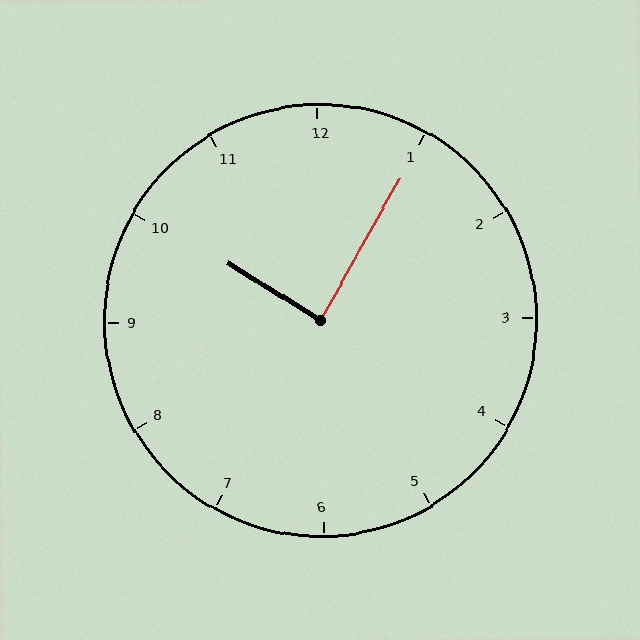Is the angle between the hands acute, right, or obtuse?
It is right.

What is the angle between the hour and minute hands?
Approximately 88 degrees.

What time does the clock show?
10:05.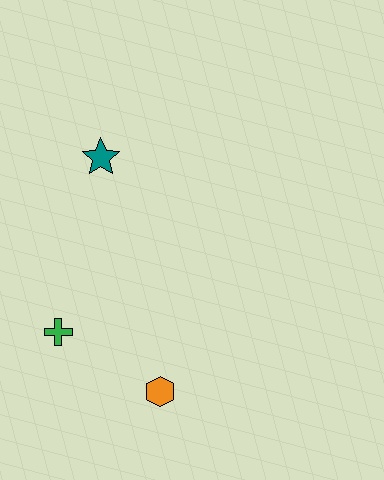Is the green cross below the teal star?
Yes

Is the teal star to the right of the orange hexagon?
No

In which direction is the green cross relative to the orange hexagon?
The green cross is to the left of the orange hexagon.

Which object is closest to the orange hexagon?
The green cross is closest to the orange hexagon.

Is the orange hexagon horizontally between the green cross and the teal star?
No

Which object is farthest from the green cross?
The teal star is farthest from the green cross.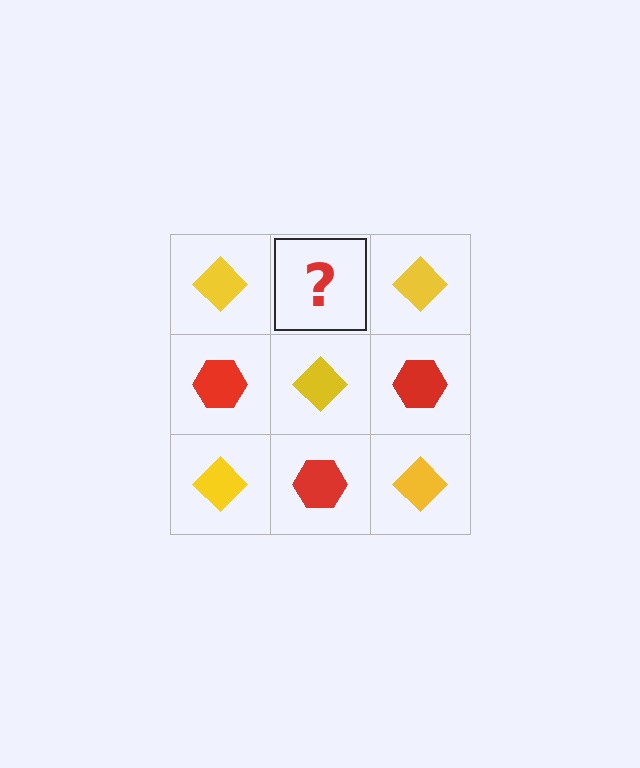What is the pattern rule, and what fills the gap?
The rule is that it alternates yellow diamond and red hexagon in a checkerboard pattern. The gap should be filled with a red hexagon.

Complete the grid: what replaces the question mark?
The question mark should be replaced with a red hexagon.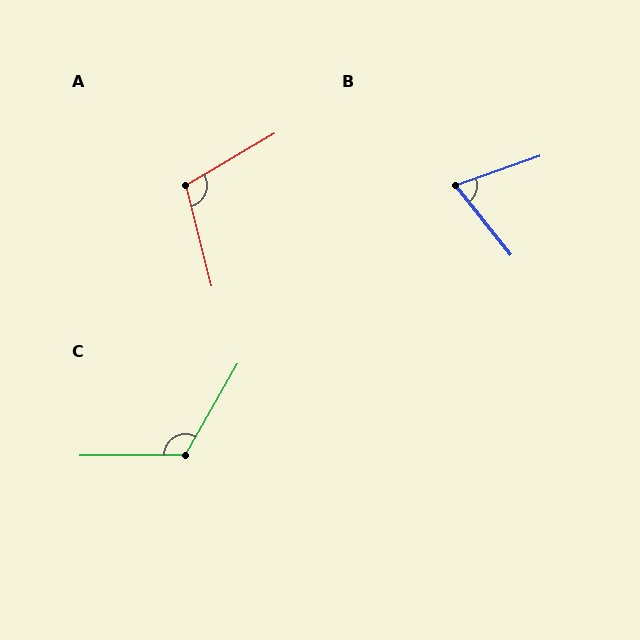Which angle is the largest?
C, at approximately 120 degrees.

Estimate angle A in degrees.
Approximately 106 degrees.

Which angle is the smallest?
B, at approximately 70 degrees.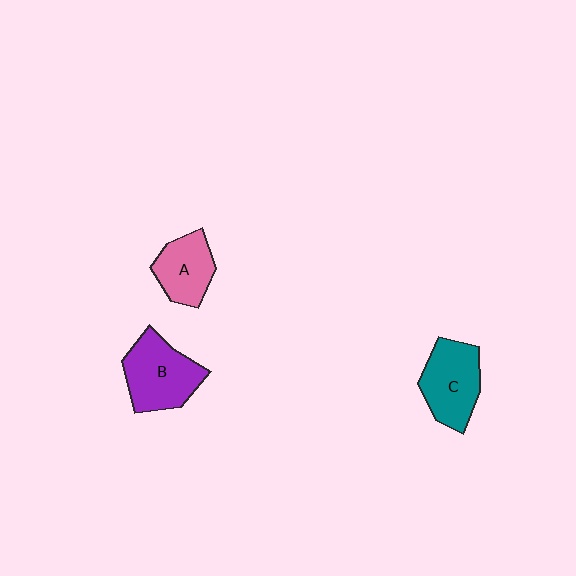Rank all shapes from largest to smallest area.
From largest to smallest: B (purple), C (teal), A (pink).